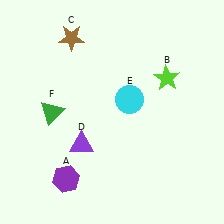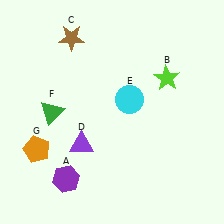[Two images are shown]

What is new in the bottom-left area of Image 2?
An orange pentagon (G) was added in the bottom-left area of Image 2.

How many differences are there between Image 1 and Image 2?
There is 1 difference between the two images.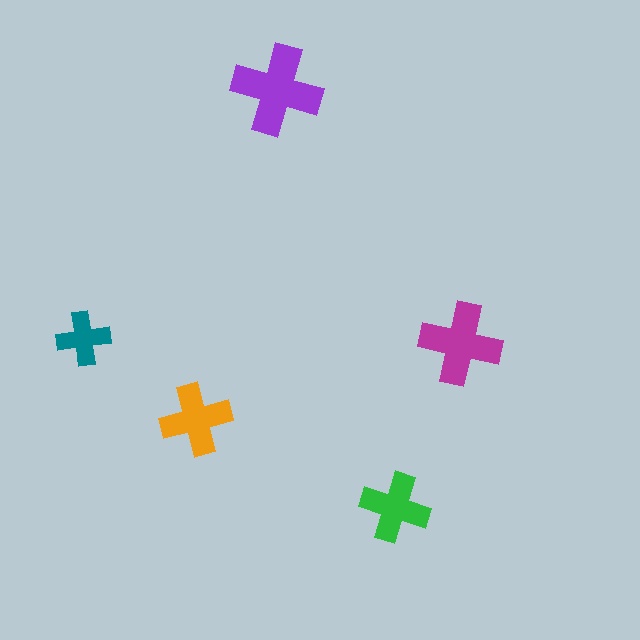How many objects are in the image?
There are 5 objects in the image.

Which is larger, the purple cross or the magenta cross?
The purple one.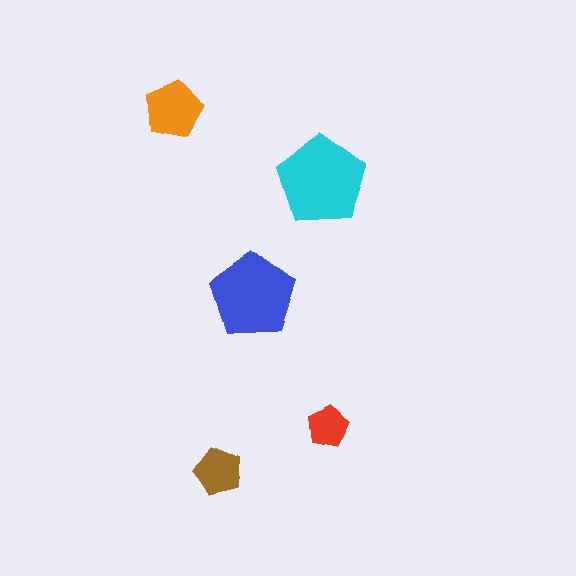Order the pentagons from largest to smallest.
the cyan one, the blue one, the orange one, the brown one, the red one.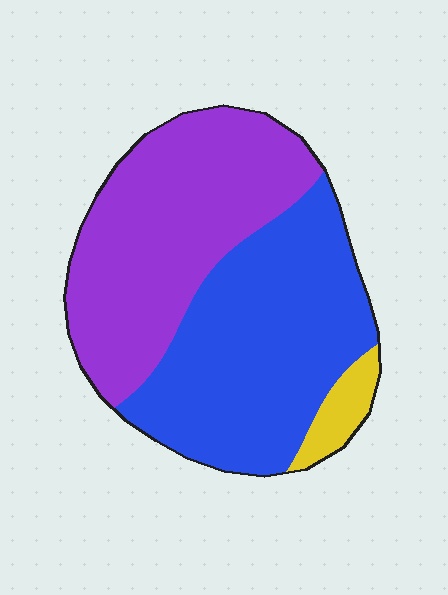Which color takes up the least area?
Yellow, at roughly 5%.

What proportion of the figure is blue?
Blue covers roughly 50% of the figure.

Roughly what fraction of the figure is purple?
Purple covers 46% of the figure.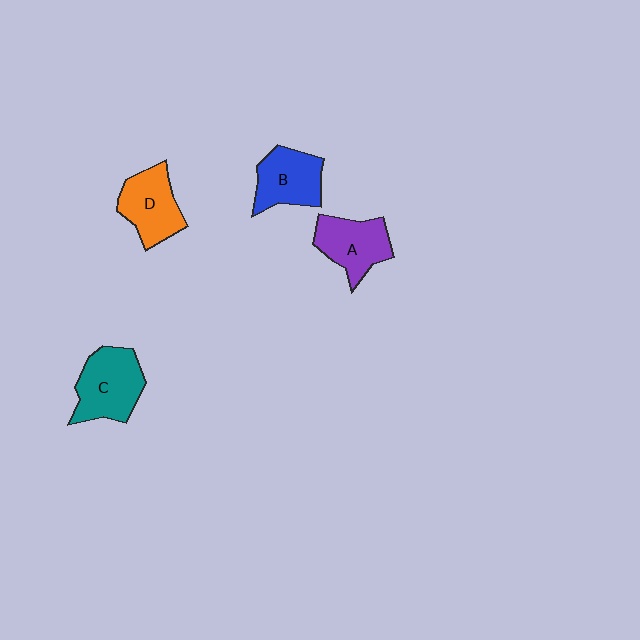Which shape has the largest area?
Shape C (teal).